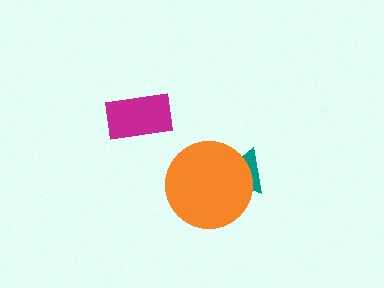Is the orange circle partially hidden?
No, no other shape covers it.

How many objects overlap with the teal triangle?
1 object overlaps with the teal triangle.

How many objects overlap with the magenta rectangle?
0 objects overlap with the magenta rectangle.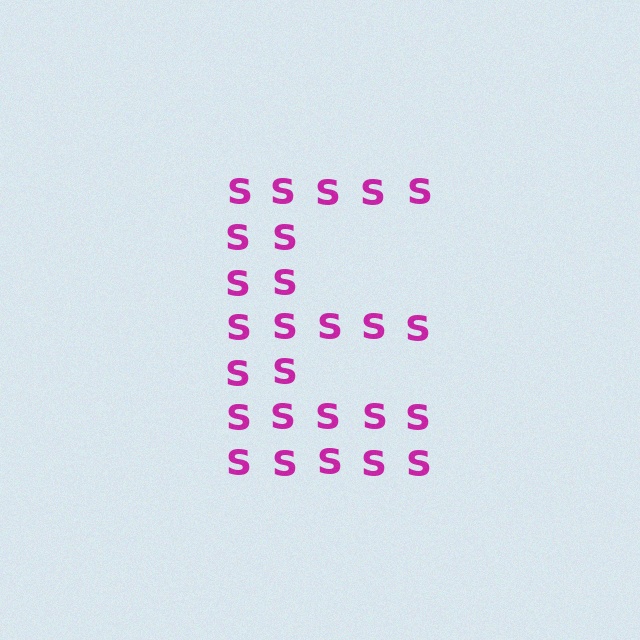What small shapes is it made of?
It is made of small letter S's.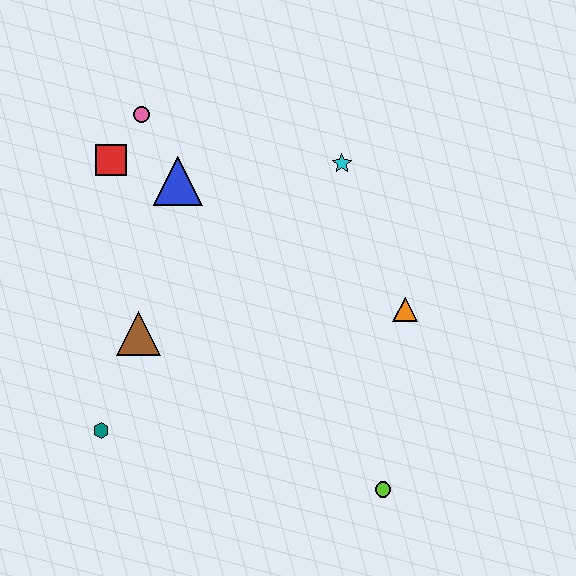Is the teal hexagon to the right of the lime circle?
No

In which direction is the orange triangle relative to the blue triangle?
The orange triangle is to the right of the blue triangle.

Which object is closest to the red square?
The pink circle is closest to the red square.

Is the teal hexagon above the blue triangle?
No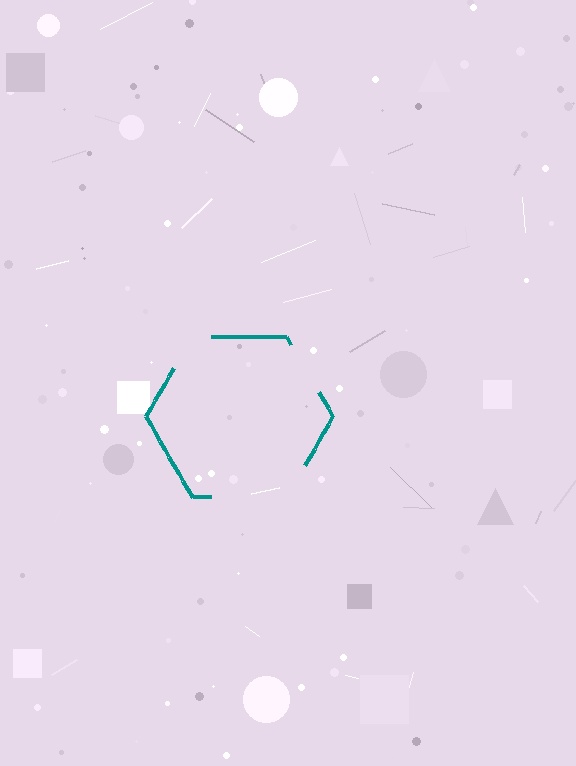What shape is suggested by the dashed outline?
The dashed outline suggests a hexagon.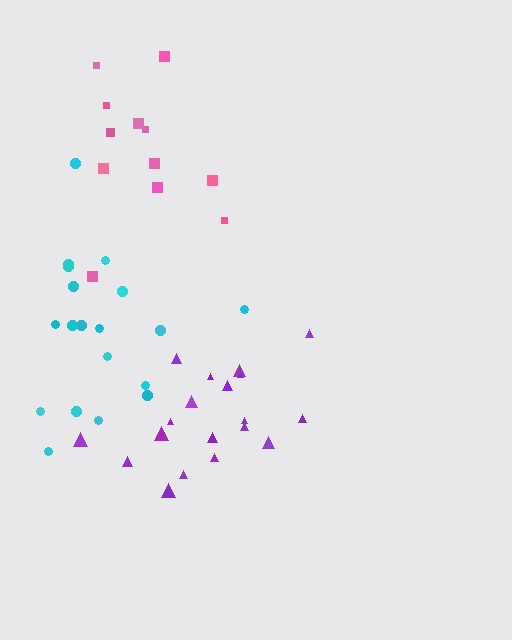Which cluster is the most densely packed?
Purple.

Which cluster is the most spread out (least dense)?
Pink.